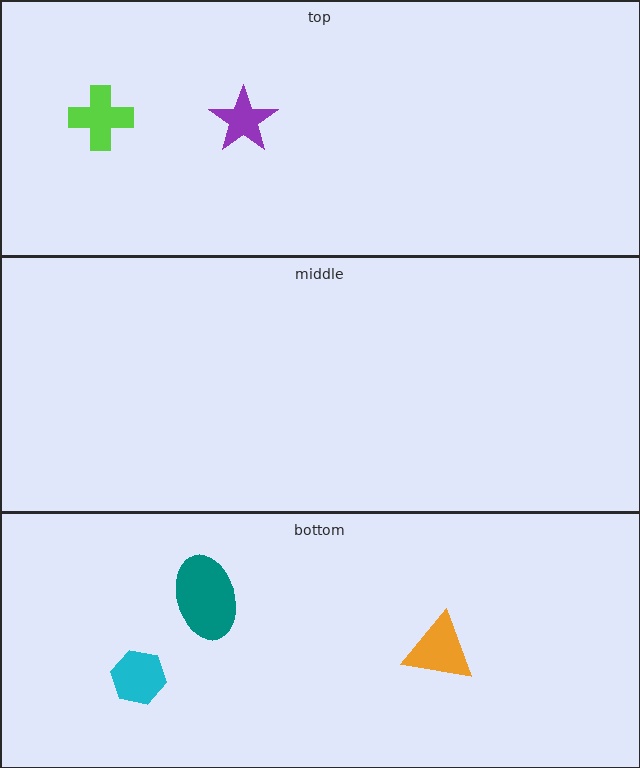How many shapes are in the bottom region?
3.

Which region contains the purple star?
The top region.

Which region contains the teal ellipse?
The bottom region.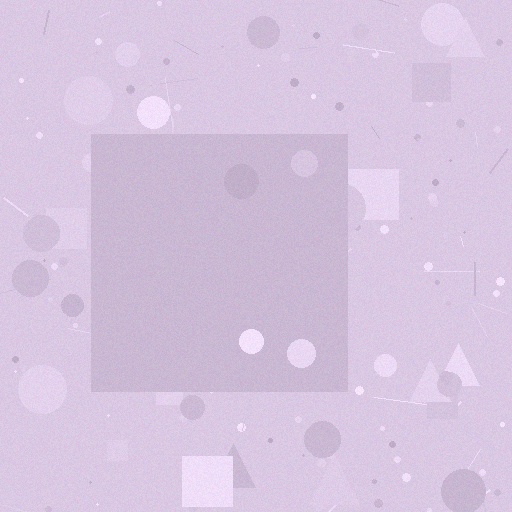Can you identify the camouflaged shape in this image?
The camouflaged shape is a square.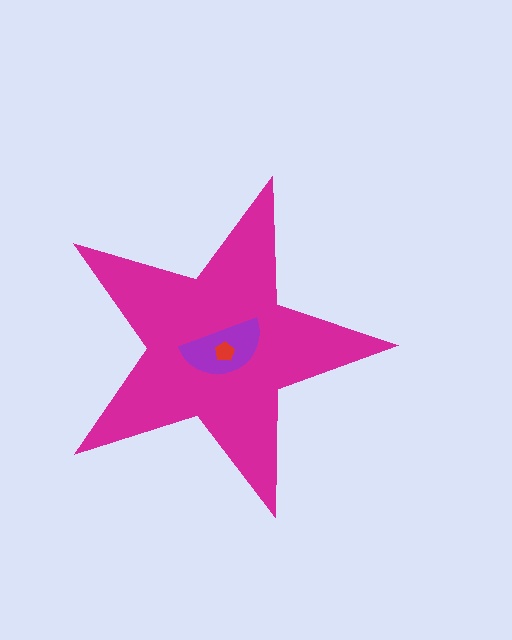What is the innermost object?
The red pentagon.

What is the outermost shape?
The magenta star.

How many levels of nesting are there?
3.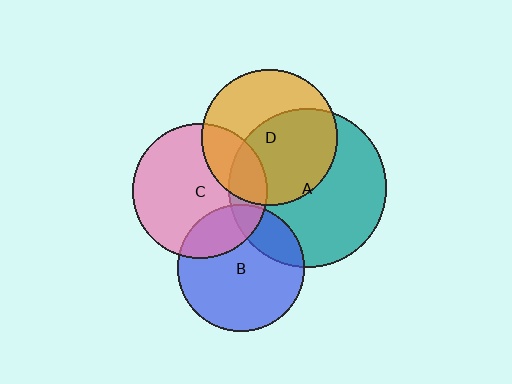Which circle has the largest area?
Circle A (teal).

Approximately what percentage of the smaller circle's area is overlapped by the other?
Approximately 55%.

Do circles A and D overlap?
Yes.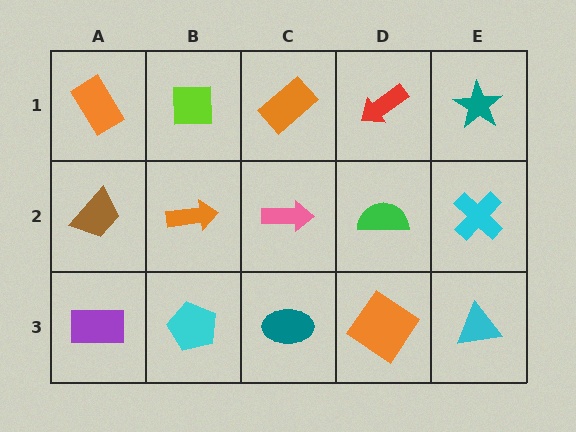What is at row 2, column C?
A pink arrow.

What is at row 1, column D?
A red arrow.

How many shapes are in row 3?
5 shapes.